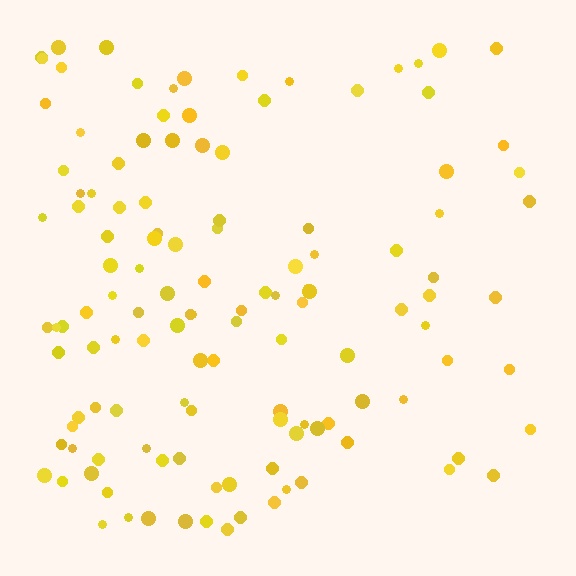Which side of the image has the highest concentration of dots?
The left.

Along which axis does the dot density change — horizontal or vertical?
Horizontal.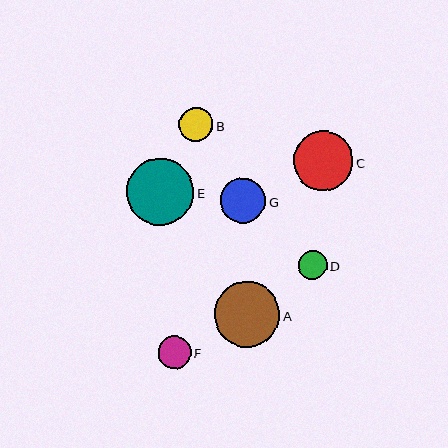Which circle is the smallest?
Circle D is the smallest with a size of approximately 29 pixels.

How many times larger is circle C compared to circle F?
Circle C is approximately 1.8 times the size of circle F.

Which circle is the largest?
Circle E is the largest with a size of approximately 67 pixels.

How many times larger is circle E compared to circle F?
Circle E is approximately 2.0 times the size of circle F.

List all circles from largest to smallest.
From largest to smallest: E, A, C, G, B, F, D.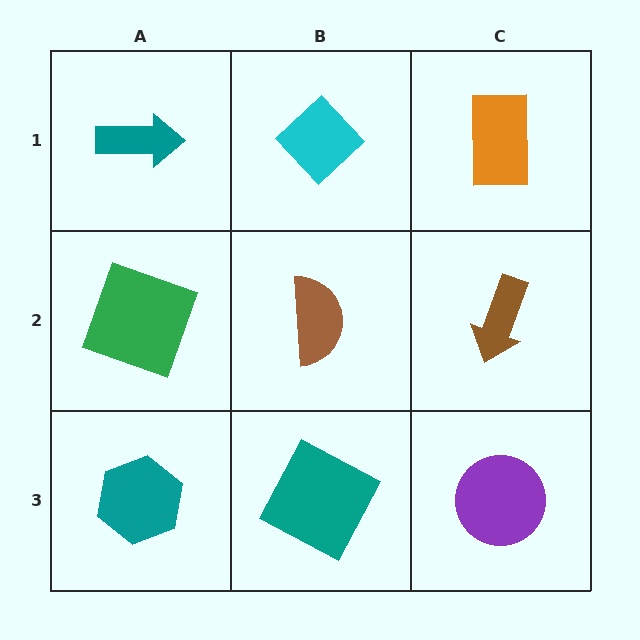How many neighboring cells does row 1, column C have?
2.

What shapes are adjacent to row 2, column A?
A teal arrow (row 1, column A), a teal hexagon (row 3, column A), a brown semicircle (row 2, column B).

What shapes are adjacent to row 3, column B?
A brown semicircle (row 2, column B), a teal hexagon (row 3, column A), a purple circle (row 3, column C).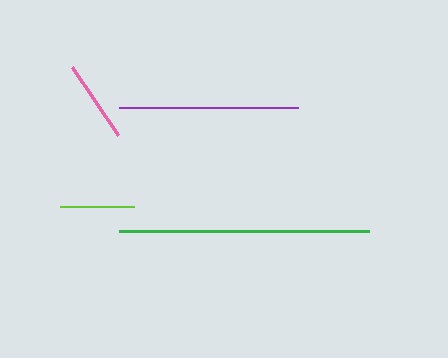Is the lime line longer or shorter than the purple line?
The purple line is longer than the lime line.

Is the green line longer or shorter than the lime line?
The green line is longer than the lime line.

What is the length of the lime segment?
The lime segment is approximately 73 pixels long.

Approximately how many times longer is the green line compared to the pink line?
The green line is approximately 3.0 times the length of the pink line.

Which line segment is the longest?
The green line is the longest at approximately 249 pixels.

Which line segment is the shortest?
The lime line is the shortest at approximately 73 pixels.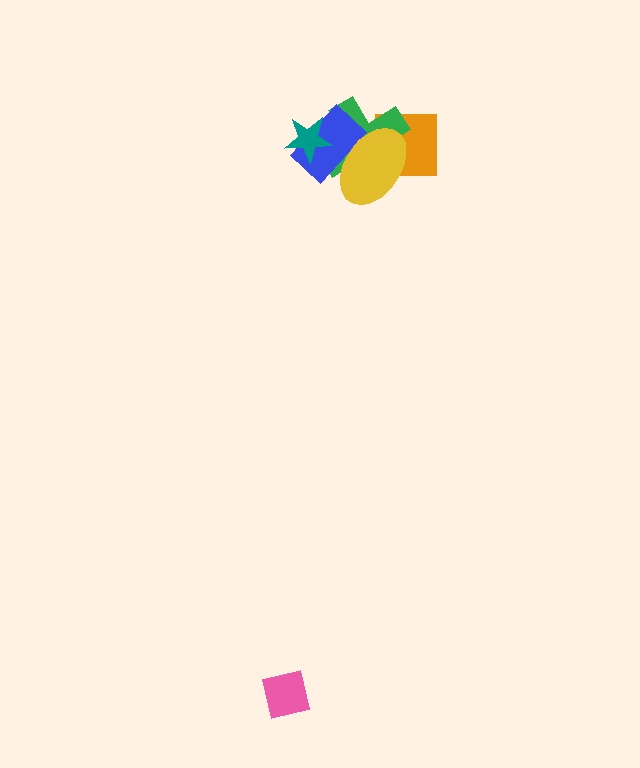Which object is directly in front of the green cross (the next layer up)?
The blue rectangle is directly in front of the green cross.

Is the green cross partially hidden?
Yes, it is partially covered by another shape.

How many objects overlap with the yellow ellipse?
3 objects overlap with the yellow ellipse.